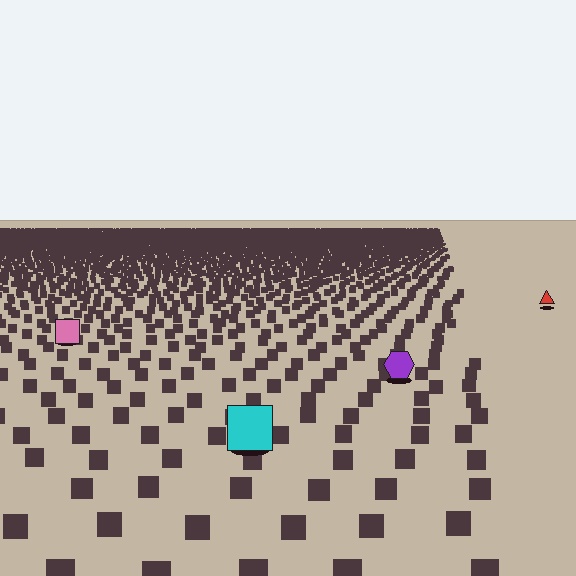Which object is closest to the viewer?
The cyan square is closest. The texture marks near it are larger and more spread out.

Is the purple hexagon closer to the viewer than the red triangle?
Yes. The purple hexagon is closer — you can tell from the texture gradient: the ground texture is coarser near it.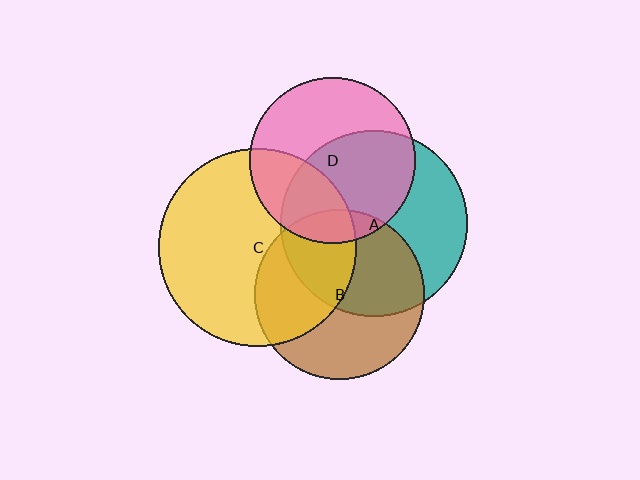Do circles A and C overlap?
Yes.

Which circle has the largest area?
Circle C (yellow).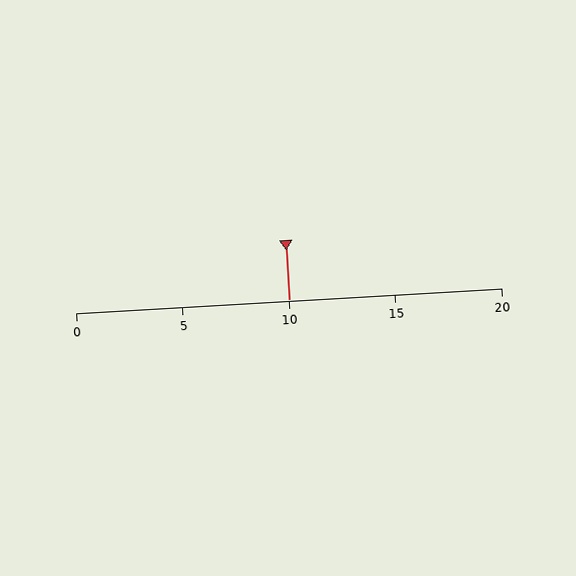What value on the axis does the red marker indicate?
The marker indicates approximately 10.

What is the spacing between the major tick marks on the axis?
The major ticks are spaced 5 apart.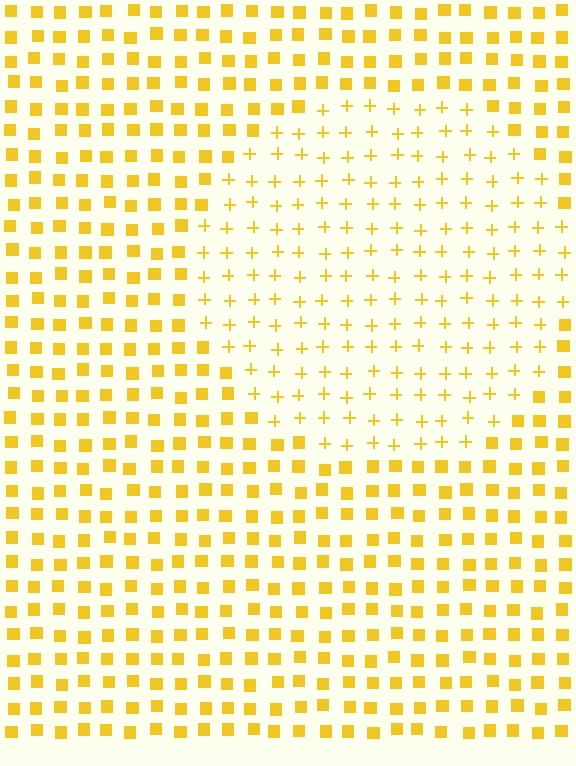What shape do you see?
I see a circle.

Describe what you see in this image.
The image is filled with small yellow elements arranged in a uniform grid. A circle-shaped region contains plus signs, while the surrounding area contains squares. The boundary is defined purely by the change in element shape.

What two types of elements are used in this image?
The image uses plus signs inside the circle region and squares outside it.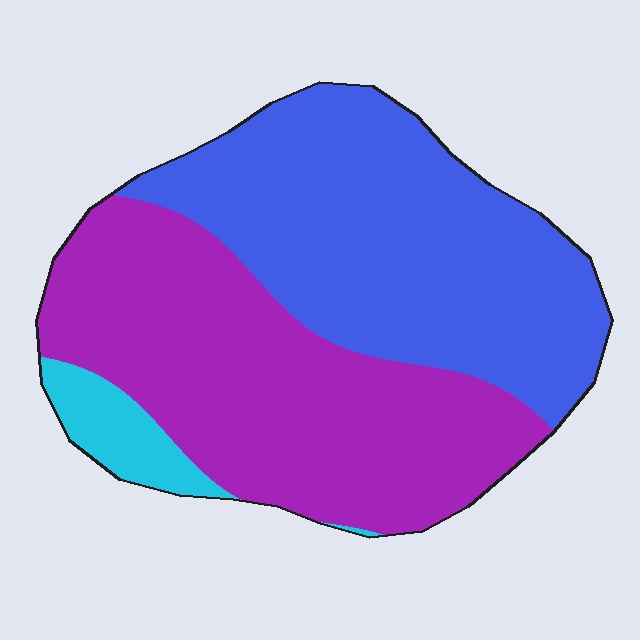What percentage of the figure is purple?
Purple takes up between a quarter and a half of the figure.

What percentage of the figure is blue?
Blue takes up about one half (1/2) of the figure.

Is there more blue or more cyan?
Blue.